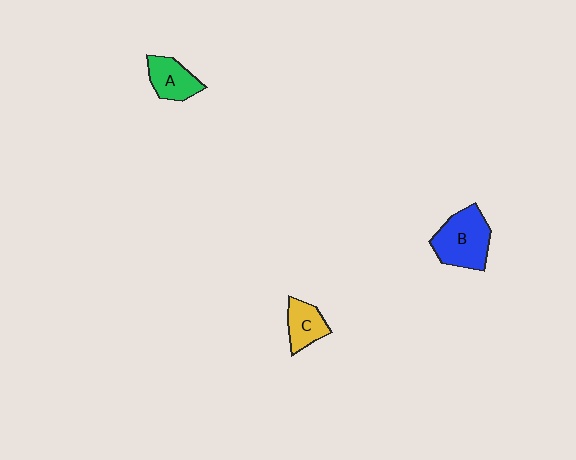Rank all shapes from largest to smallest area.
From largest to smallest: B (blue), A (green), C (yellow).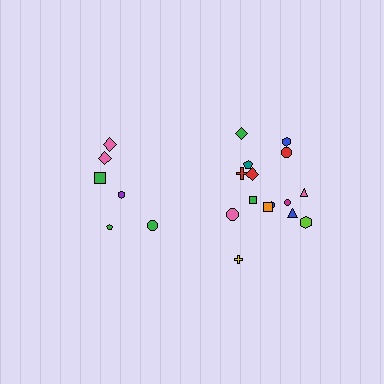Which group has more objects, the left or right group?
The right group.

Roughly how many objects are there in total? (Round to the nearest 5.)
Roughly 20 objects in total.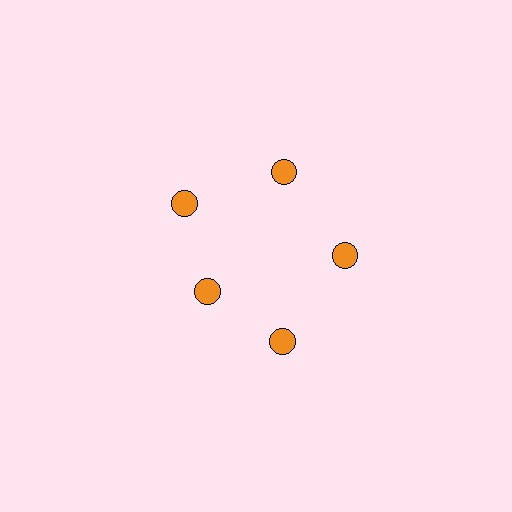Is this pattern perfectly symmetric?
No. The 5 orange circles are arranged in a ring, but one element near the 8 o'clock position is pulled inward toward the center, breaking the 5-fold rotational symmetry.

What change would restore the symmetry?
The symmetry would be restored by moving it outward, back onto the ring so that all 5 circles sit at equal angles and equal distance from the center.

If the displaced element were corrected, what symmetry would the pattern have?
It would have 5-fold rotational symmetry — the pattern would map onto itself every 72 degrees.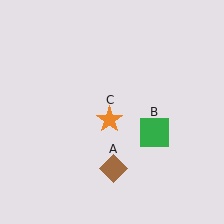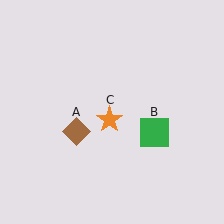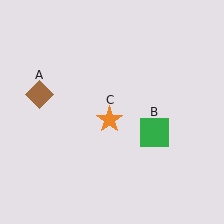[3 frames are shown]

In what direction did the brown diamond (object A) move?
The brown diamond (object A) moved up and to the left.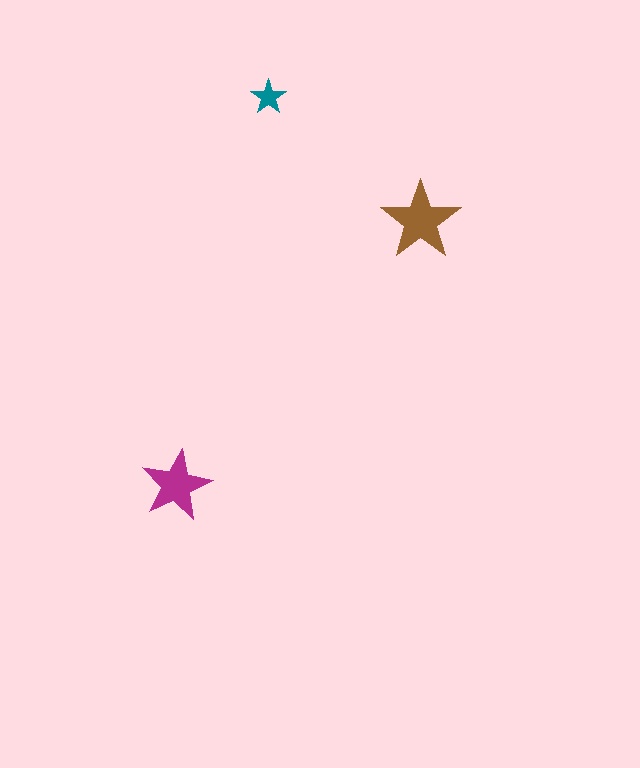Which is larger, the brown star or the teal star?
The brown one.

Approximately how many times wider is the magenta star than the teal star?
About 2 times wider.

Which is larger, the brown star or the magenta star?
The brown one.